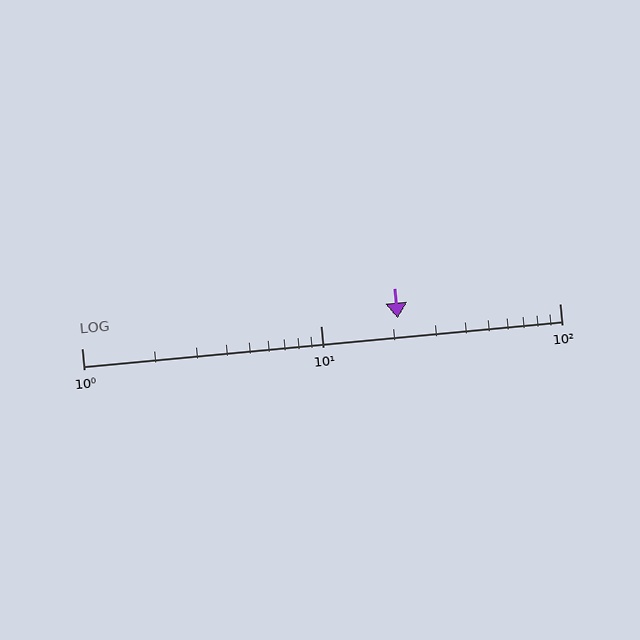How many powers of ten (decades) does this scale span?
The scale spans 2 decades, from 1 to 100.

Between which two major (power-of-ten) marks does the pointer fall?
The pointer is between 10 and 100.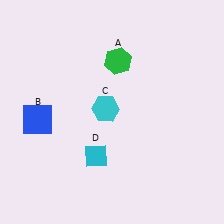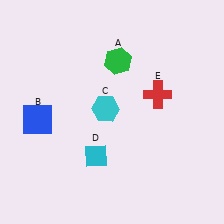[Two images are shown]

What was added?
A red cross (E) was added in Image 2.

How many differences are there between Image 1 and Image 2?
There is 1 difference between the two images.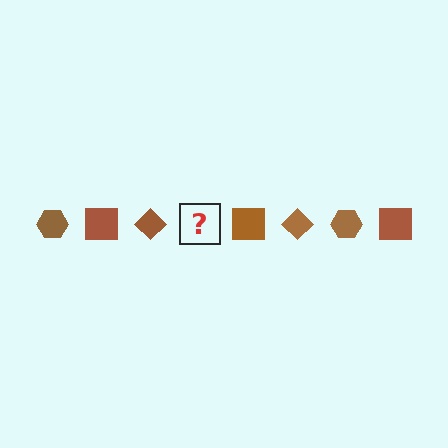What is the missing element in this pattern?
The missing element is a brown hexagon.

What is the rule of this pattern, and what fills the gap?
The rule is that the pattern cycles through hexagon, square, diamond shapes in brown. The gap should be filled with a brown hexagon.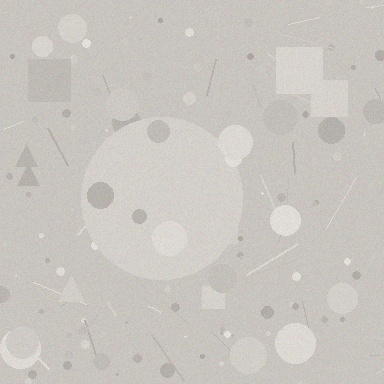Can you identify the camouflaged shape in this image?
The camouflaged shape is a circle.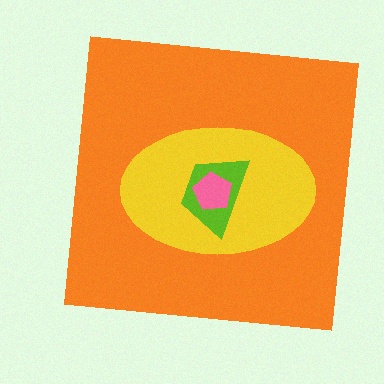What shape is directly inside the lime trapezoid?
The pink pentagon.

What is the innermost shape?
The pink pentagon.